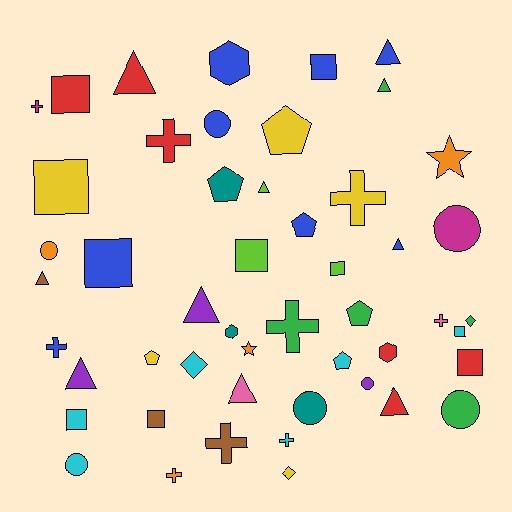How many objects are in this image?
There are 50 objects.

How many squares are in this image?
There are 10 squares.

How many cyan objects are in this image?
There are 6 cyan objects.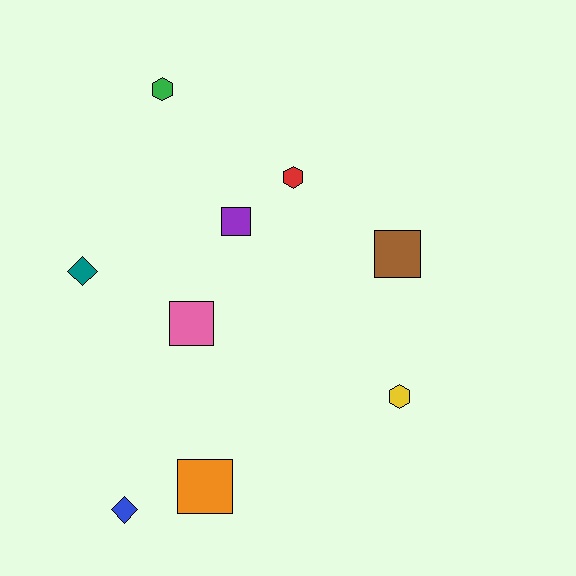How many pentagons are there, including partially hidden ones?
There are no pentagons.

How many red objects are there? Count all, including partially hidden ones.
There is 1 red object.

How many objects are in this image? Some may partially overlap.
There are 9 objects.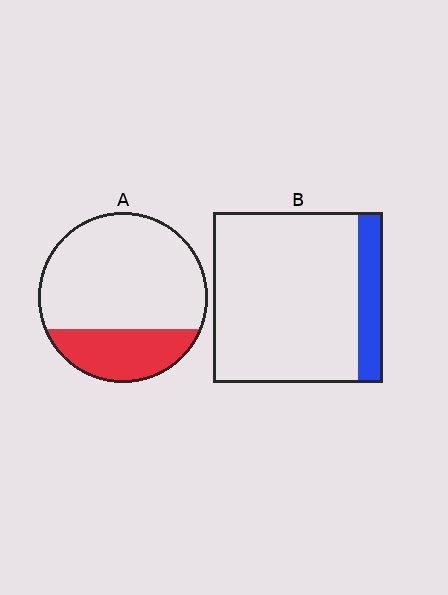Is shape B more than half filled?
No.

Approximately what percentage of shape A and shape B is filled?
A is approximately 25% and B is approximately 15%.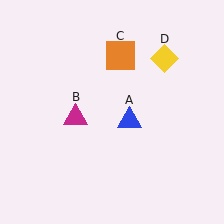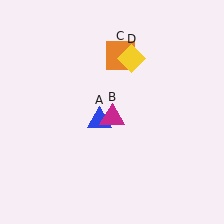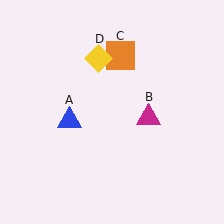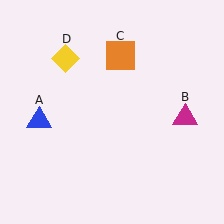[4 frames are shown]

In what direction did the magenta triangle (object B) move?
The magenta triangle (object B) moved right.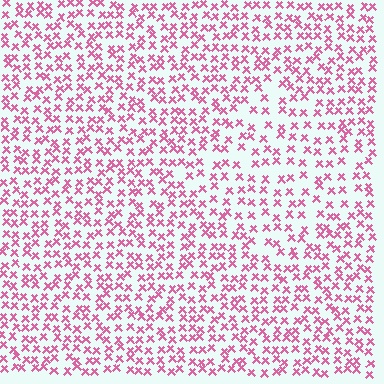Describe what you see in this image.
The image contains small pink elements arranged at two different densities. A diamond-shaped region is visible where the elements are less densely packed than the surrounding area.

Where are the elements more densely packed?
The elements are more densely packed outside the diamond boundary.